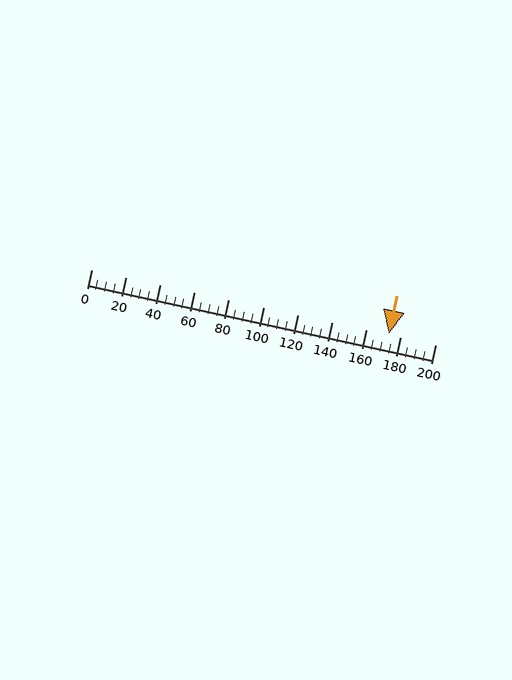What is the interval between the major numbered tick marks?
The major tick marks are spaced 20 units apart.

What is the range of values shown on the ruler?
The ruler shows values from 0 to 200.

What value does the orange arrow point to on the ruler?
The orange arrow points to approximately 173.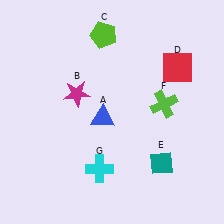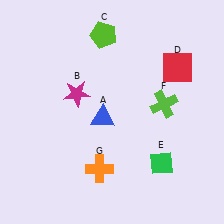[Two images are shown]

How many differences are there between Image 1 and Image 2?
There are 2 differences between the two images.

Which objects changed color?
E changed from teal to green. G changed from cyan to orange.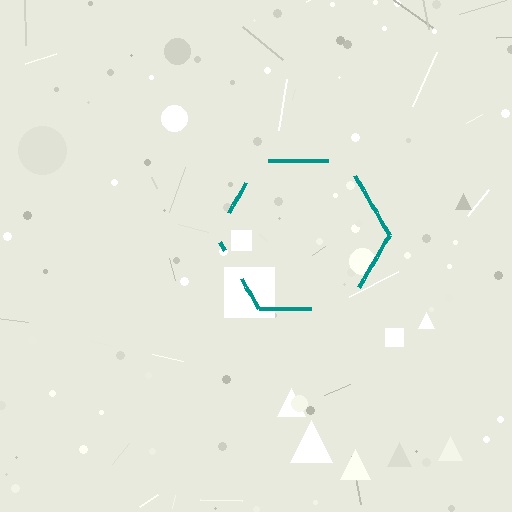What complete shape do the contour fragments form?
The contour fragments form a hexagon.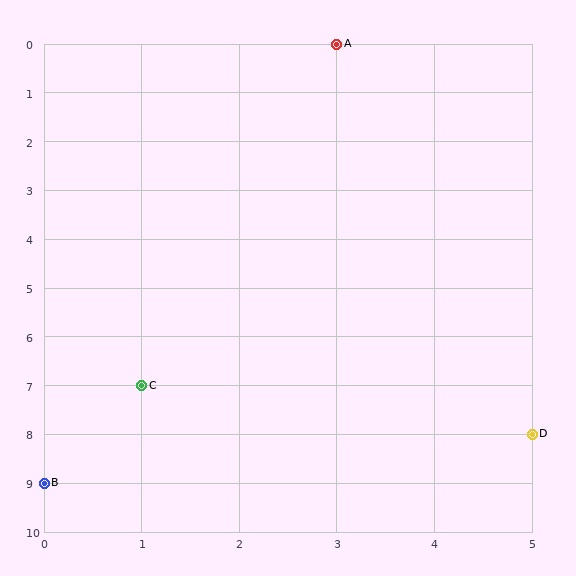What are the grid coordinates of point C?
Point C is at grid coordinates (1, 7).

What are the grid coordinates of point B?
Point B is at grid coordinates (0, 9).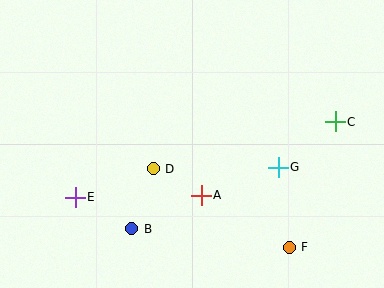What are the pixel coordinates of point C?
Point C is at (335, 122).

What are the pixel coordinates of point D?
Point D is at (153, 169).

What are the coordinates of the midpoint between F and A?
The midpoint between F and A is at (245, 221).